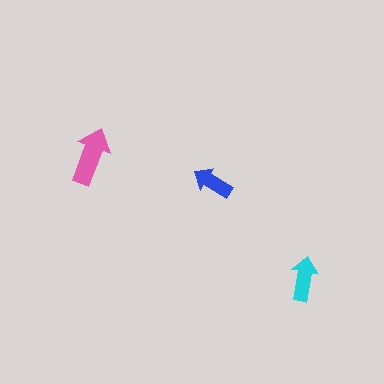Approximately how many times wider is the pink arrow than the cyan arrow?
About 1.5 times wider.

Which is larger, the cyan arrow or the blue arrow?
The cyan one.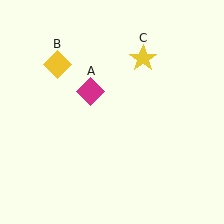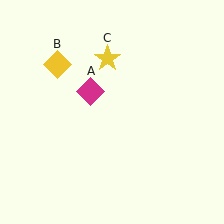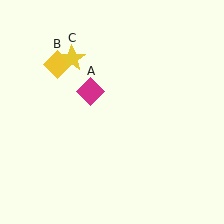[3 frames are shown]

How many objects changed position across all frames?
1 object changed position: yellow star (object C).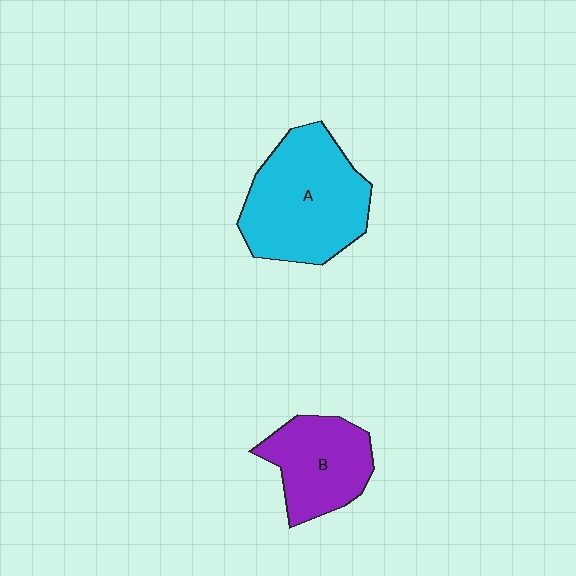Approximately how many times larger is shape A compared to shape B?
Approximately 1.5 times.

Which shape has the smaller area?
Shape B (purple).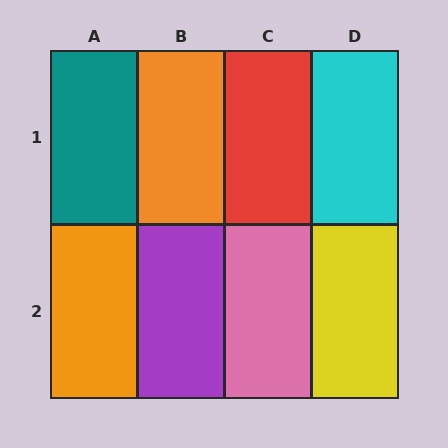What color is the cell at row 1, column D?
Cyan.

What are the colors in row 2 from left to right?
Orange, purple, pink, yellow.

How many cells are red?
1 cell is red.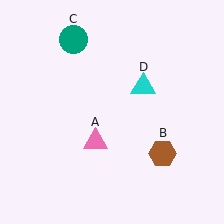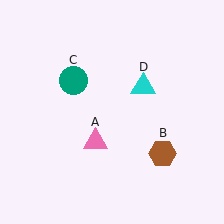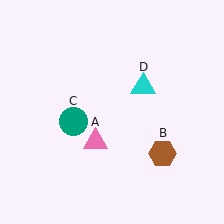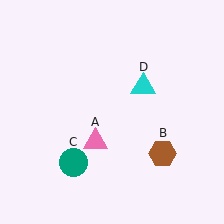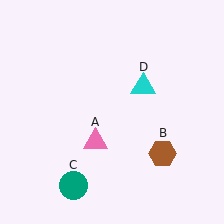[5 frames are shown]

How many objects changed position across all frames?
1 object changed position: teal circle (object C).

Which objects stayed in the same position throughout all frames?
Pink triangle (object A) and brown hexagon (object B) and cyan triangle (object D) remained stationary.